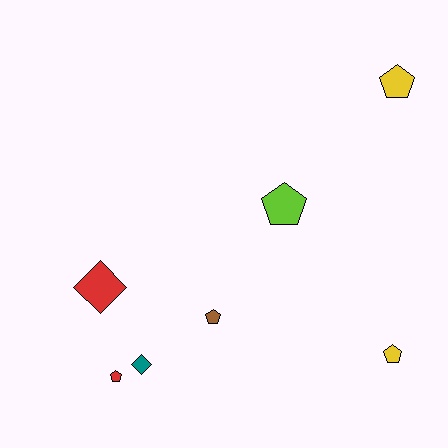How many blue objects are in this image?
There are no blue objects.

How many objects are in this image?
There are 7 objects.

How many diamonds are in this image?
There are 2 diamonds.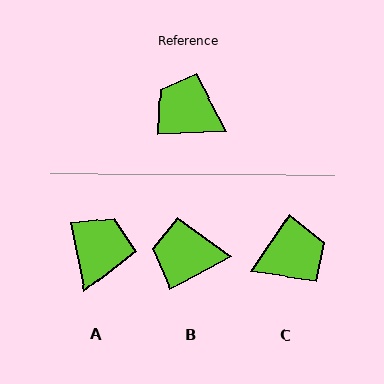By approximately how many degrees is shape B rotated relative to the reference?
Approximately 26 degrees counter-clockwise.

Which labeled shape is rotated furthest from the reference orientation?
C, about 126 degrees away.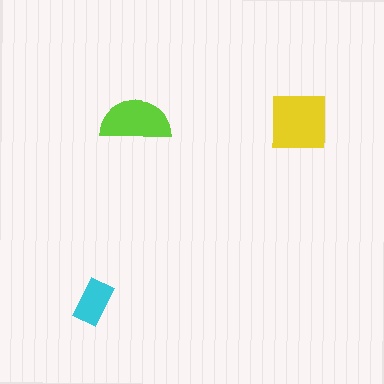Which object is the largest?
The yellow square.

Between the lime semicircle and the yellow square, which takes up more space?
The yellow square.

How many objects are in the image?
There are 3 objects in the image.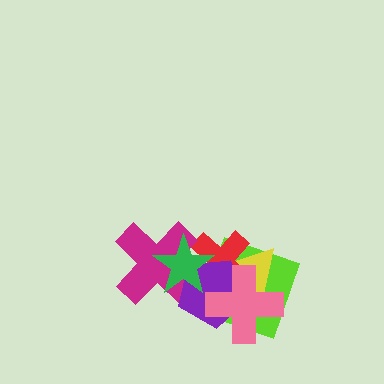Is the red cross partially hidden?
Yes, it is partially covered by another shape.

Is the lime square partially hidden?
Yes, it is partially covered by another shape.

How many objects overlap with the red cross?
6 objects overlap with the red cross.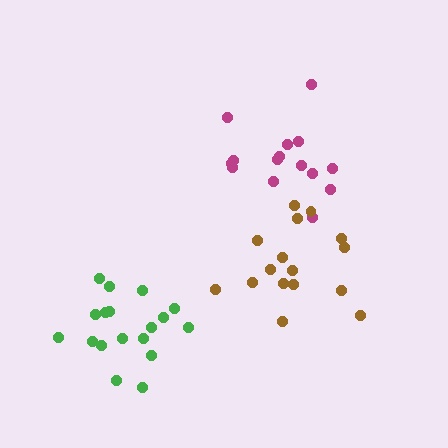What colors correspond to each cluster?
The clusters are colored: magenta, green, brown.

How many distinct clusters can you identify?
There are 3 distinct clusters.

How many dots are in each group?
Group 1: 15 dots, Group 2: 18 dots, Group 3: 16 dots (49 total).